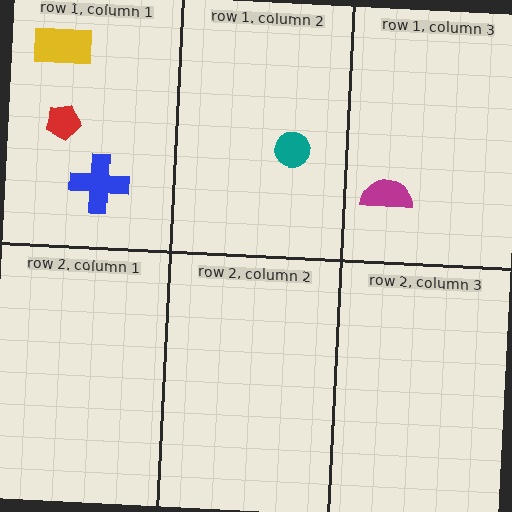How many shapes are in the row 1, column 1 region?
3.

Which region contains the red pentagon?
The row 1, column 1 region.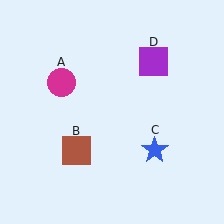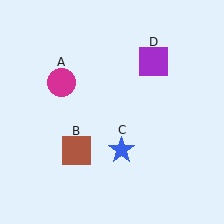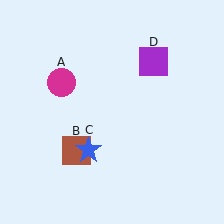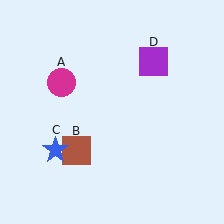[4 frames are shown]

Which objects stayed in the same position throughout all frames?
Magenta circle (object A) and brown square (object B) and purple square (object D) remained stationary.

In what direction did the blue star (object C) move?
The blue star (object C) moved left.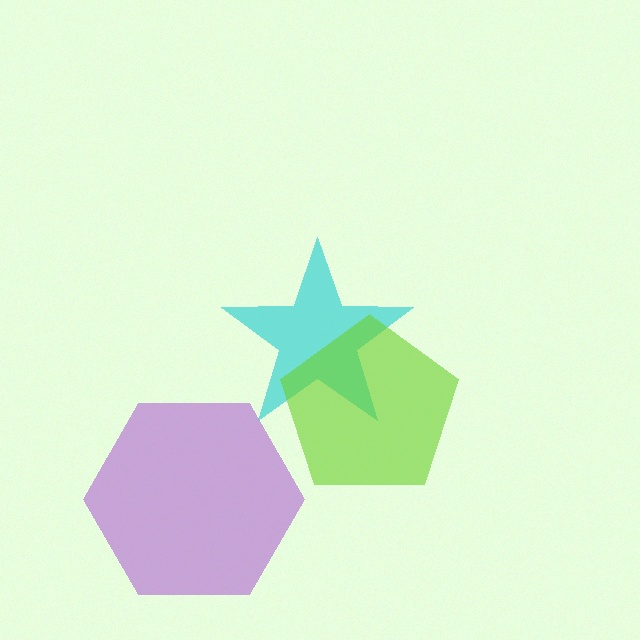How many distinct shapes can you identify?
There are 3 distinct shapes: a purple hexagon, a cyan star, a lime pentagon.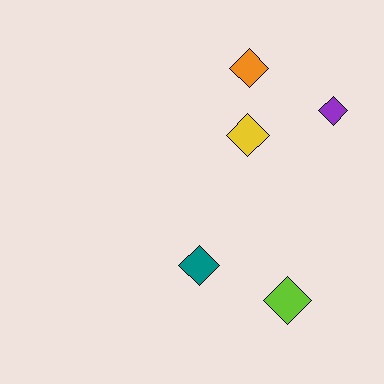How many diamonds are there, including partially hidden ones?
There are 5 diamonds.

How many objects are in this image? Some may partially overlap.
There are 5 objects.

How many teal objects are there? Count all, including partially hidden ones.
There is 1 teal object.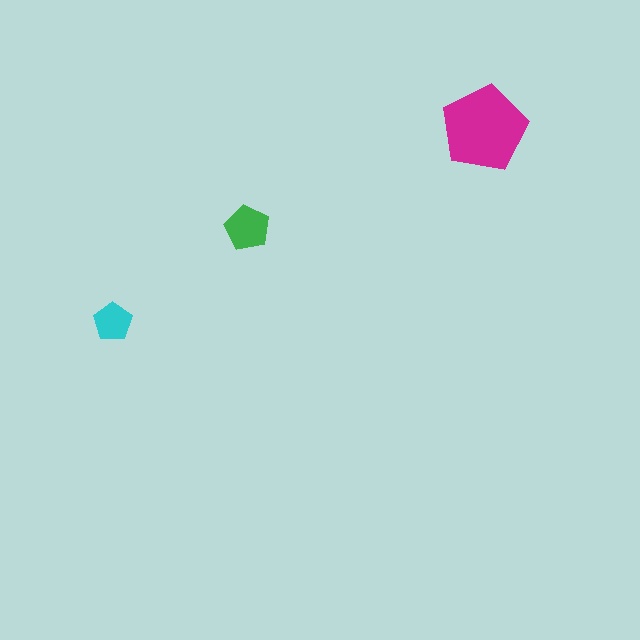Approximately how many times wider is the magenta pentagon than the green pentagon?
About 2 times wider.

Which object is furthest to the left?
The cyan pentagon is leftmost.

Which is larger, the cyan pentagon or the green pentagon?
The green one.